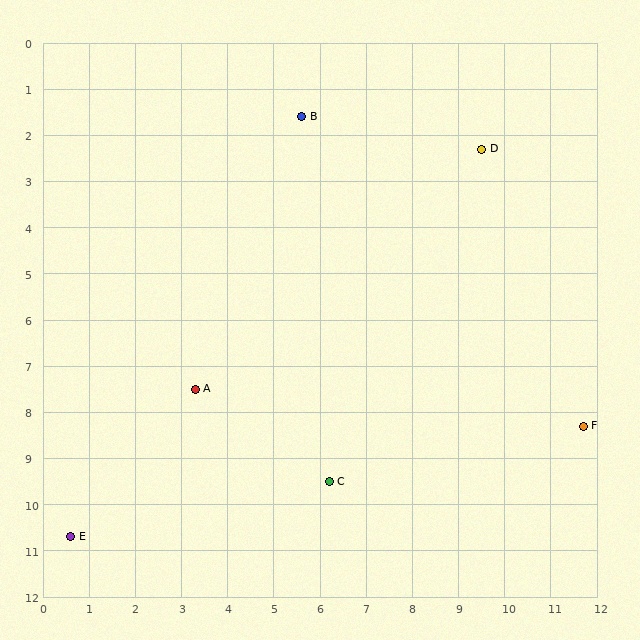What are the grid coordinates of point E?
Point E is at approximately (0.6, 10.7).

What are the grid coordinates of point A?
Point A is at approximately (3.3, 7.5).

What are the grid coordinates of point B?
Point B is at approximately (5.6, 1.6).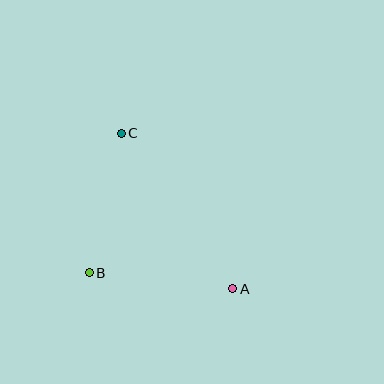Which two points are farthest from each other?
Points A and C are farthest from each other.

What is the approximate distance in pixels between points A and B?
The distance between A and B is approximately 144 pixels.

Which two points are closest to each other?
Points B and C are closest to each other.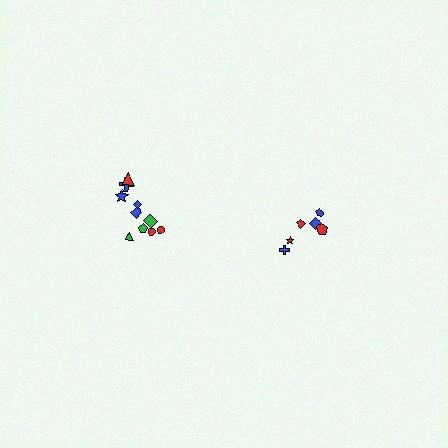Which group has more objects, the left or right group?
The left group.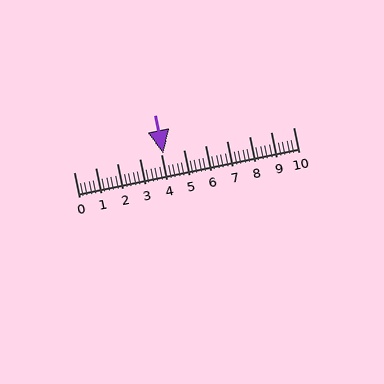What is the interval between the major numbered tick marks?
The major tick marks are spaced 1 units apart.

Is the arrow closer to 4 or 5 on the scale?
The arrow is closer to 4.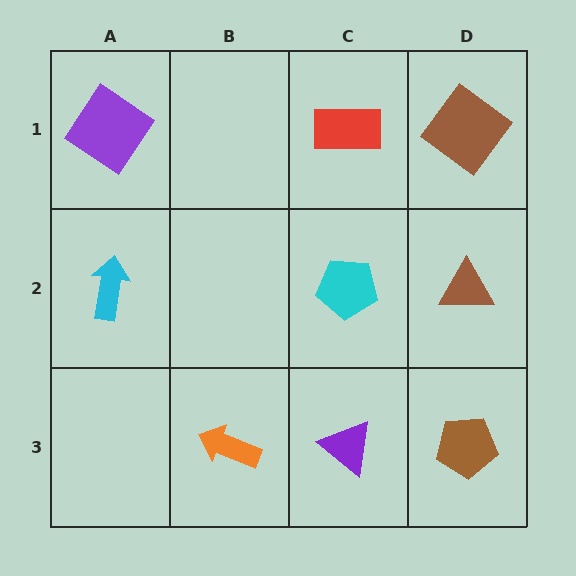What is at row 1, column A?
A purple diamond.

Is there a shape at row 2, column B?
No, that cell is empty.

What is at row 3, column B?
An orange arrow.